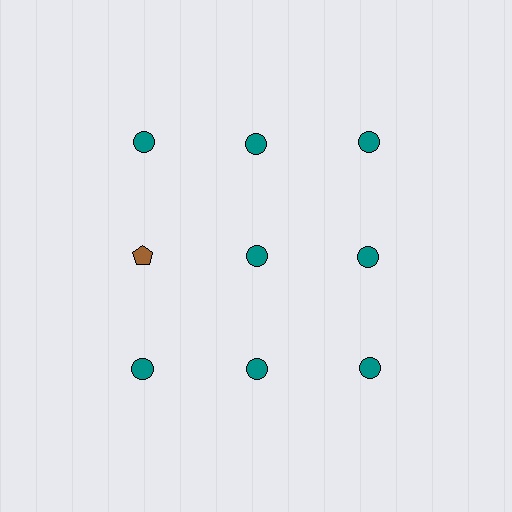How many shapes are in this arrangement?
There are 9 shapes arranged in a grid pattern.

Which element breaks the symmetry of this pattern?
The brown pentagon in the second row, leftmost column breaks the symmetry. All other shapes are teal circles.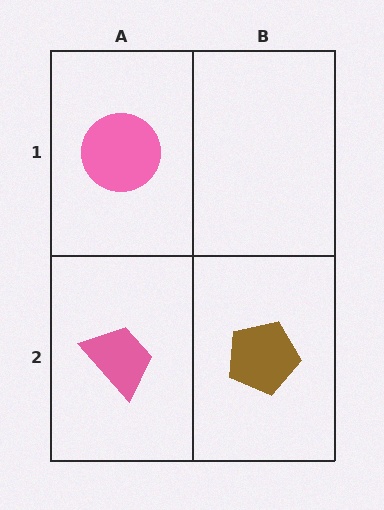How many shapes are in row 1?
1 shape.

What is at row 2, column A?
A pink trapezoid.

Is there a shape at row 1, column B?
No, that cell is empty.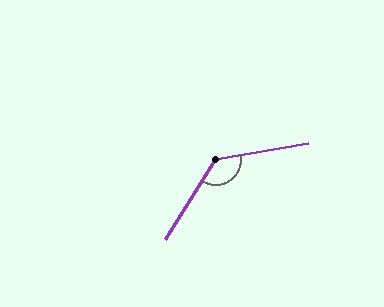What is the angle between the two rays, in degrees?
Approximately 132 degrees.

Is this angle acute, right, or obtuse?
It is obtuse.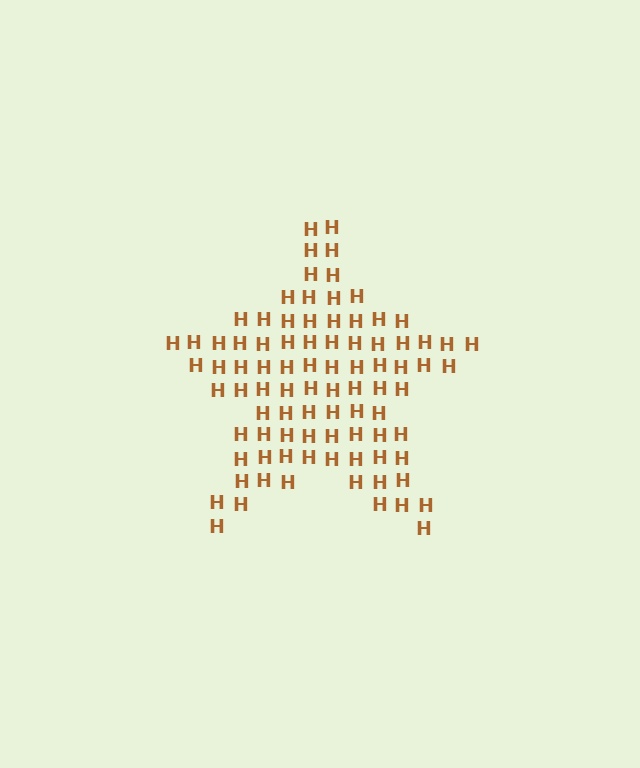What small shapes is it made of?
It is made of small letter H's.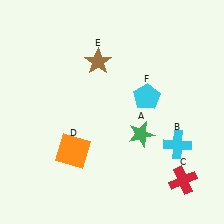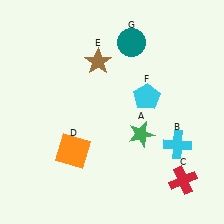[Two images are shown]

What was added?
A teal circle (G) was added in Image 2.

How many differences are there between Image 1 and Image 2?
There is 1 difference between the two images.